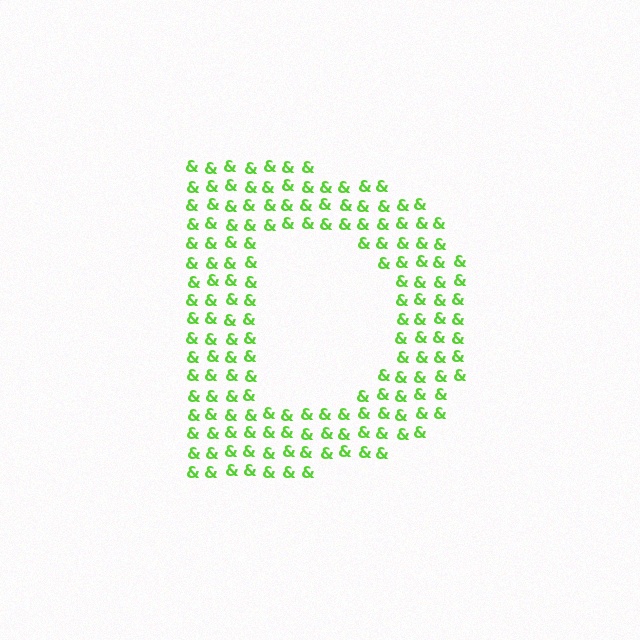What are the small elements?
The small elements are ampersands.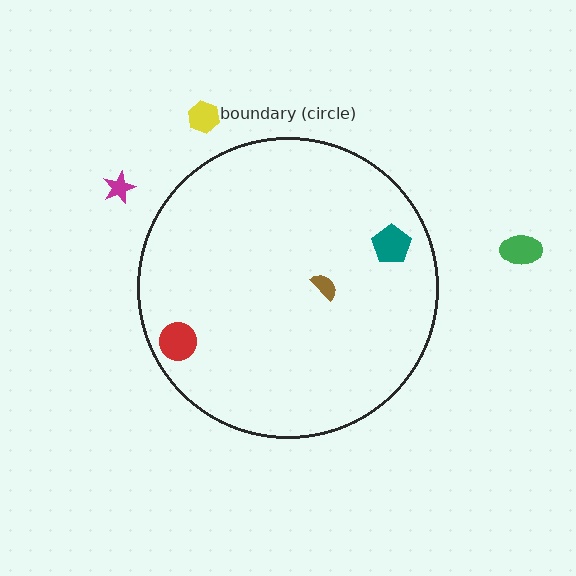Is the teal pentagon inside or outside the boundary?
Inside.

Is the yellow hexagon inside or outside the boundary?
Outside.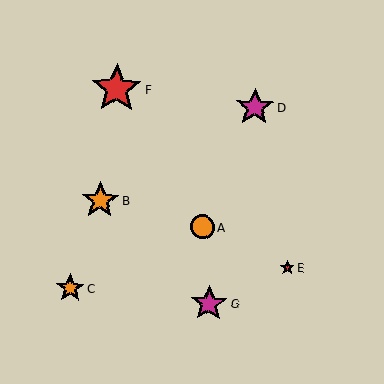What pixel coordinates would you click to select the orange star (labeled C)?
Click at (70, 288) to select the orange star C.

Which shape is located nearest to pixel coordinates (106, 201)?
The orange star (labeled B) at (100, 200) is nearest to that location.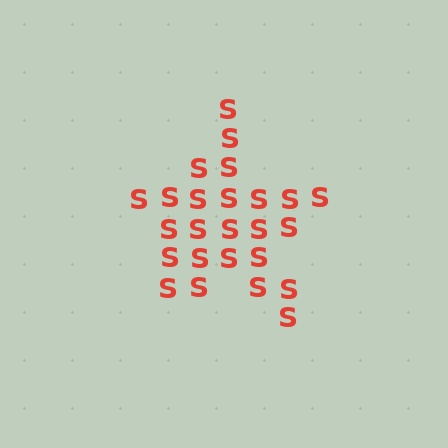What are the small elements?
The small elements are letter S's.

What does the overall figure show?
The overall figure shows a star.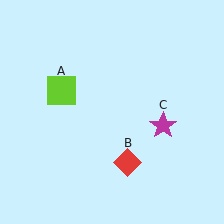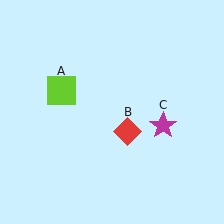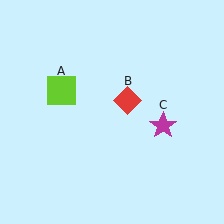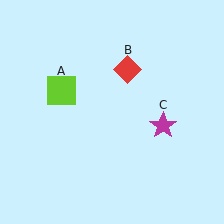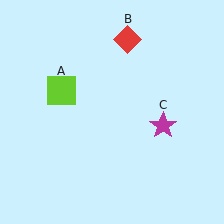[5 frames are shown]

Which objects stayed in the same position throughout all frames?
Lime square (object A) and magenta star (object C) remained stationary.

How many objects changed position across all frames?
1 object changed position: red diamond (object B).